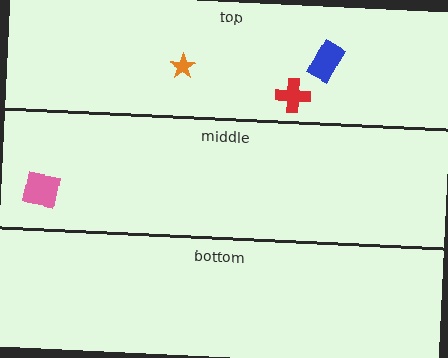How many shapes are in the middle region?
1.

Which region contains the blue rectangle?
The top region.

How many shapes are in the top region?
3.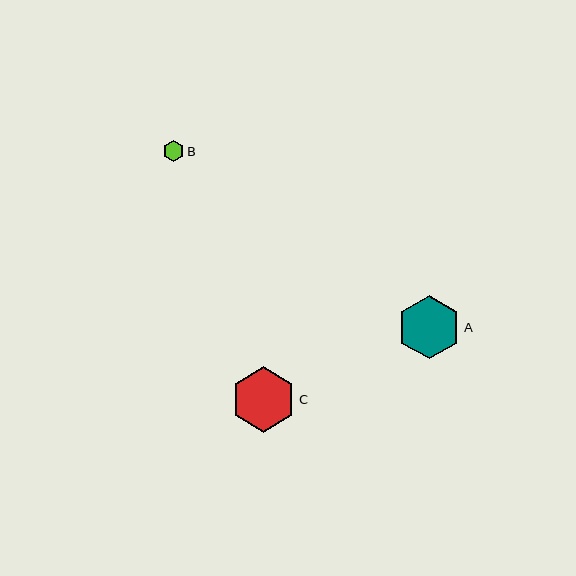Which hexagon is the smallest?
Hexagon B is the smallest with a size of approximately 21 pixels.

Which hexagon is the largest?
Hexagon C is the largest with a size of approximately 65 pixels.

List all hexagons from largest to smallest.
From largest to smallest: C, A, B.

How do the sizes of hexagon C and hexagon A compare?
Hexagon C and hexagon A are approximately the same size.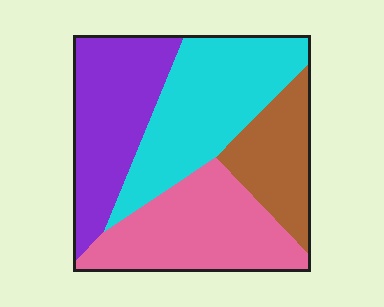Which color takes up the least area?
Brown, at roughly 15%.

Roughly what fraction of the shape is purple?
Purple covers about 25% of the shape.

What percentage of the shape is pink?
Pink takes up about one quarter (1/4) of the shape.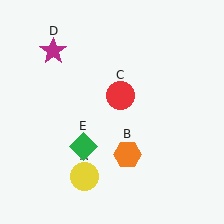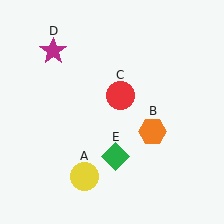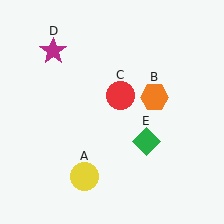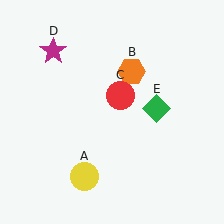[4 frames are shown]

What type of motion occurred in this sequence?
The orange hexagon (object B), green diamond (object E) rotated counterclockwise around the center of the scene.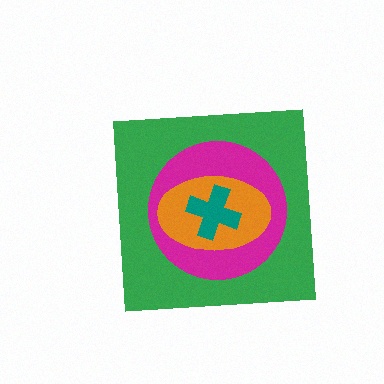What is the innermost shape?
The teal cross.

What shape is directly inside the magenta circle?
The orange ellipse.